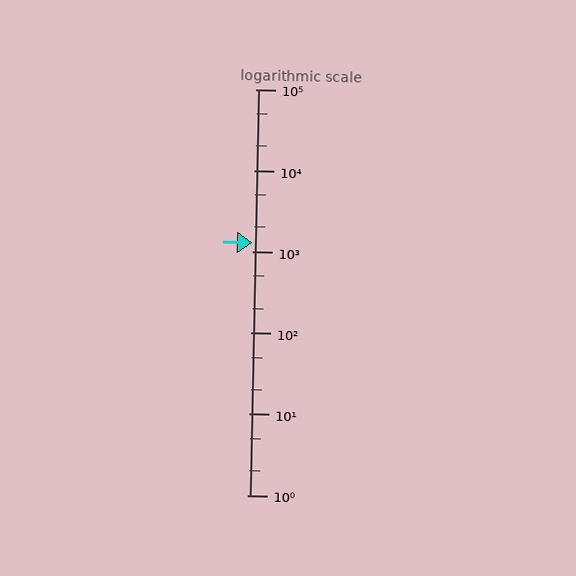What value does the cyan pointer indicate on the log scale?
The pointer indicates approximately 1300.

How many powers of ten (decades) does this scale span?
The scale spans 5 decades, from 1 to 100000.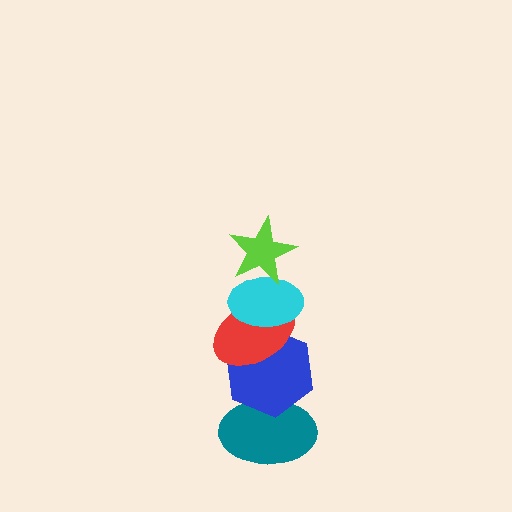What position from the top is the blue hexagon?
The blue hexagon is 4th from the top.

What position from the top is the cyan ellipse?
The cyan ellipse is 2nd from the top.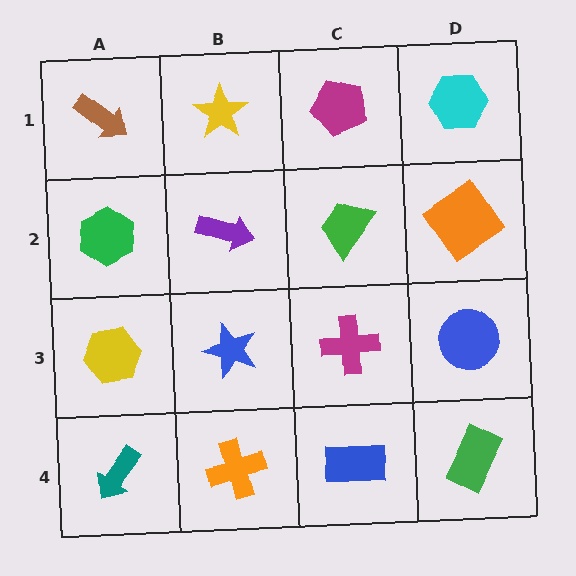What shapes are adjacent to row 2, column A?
A brown arrow (row 1, column A), a yellow hexagon (row 3, column A), a purple arrow (row 2, column B).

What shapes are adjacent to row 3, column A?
A green hexagon (row 2, column A), a teal arrow (row 4, column A), a blue star (row 3, column B).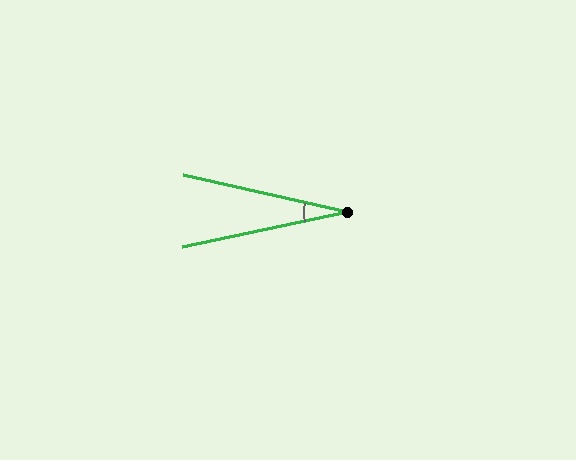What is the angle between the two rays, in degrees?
Approximately 25 degrees.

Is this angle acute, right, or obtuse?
It is acute.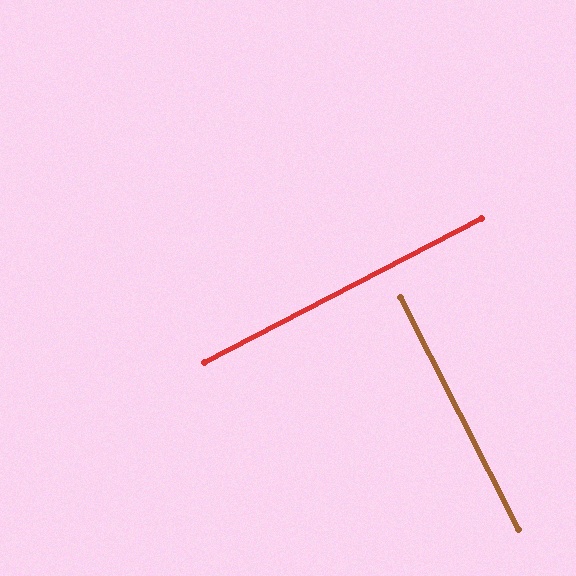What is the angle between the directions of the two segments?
Approximately 89 degrees.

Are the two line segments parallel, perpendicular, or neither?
Perpendicular — they meet at approximately 89°.